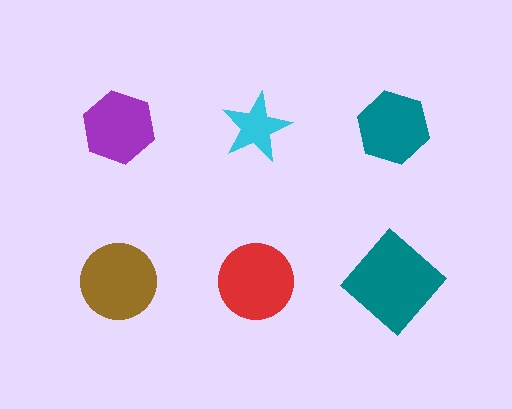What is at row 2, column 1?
A brown circle.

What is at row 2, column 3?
A teal diamond.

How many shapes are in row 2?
3 shapes.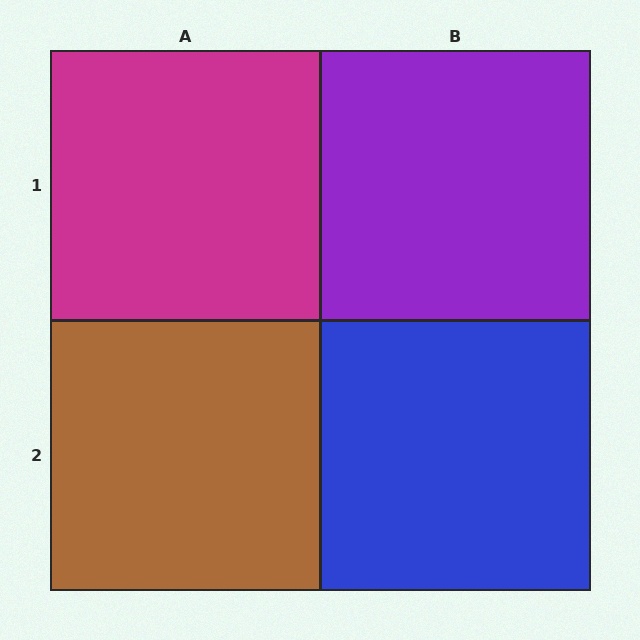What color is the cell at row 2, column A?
Brown.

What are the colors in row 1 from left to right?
Magenta, purple.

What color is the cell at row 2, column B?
Blue.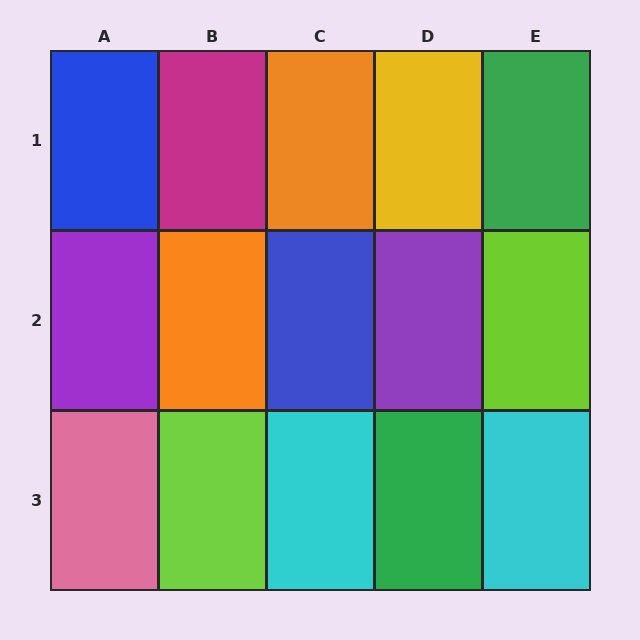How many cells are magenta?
1 cell is magenta.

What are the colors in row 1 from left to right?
Blue, magenta, orange, yellow, green.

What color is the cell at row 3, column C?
Cyan.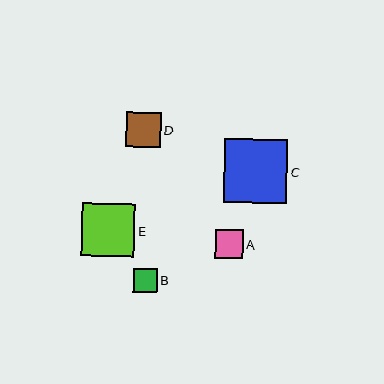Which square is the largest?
Square C is the largest with a size of approximately 64 pixels.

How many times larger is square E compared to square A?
Square E is approximately 1.9 times the size of square A.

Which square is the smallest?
Square B is the smallest with a size of approximately 24 pixels.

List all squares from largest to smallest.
From largest to smallest: C, E, D, A, B.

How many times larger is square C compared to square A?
Square C is approximately 2.3 times the size of square A.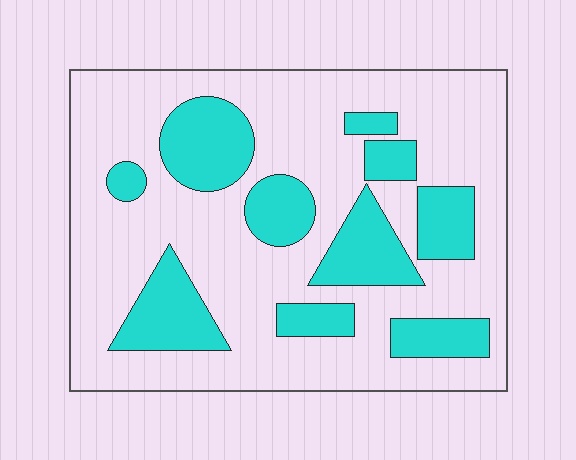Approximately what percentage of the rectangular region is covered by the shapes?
Approximately 30%.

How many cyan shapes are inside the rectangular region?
10.